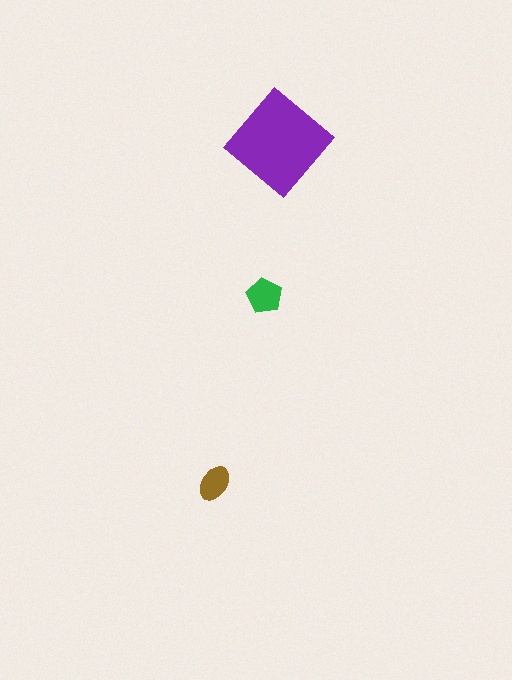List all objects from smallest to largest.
The brown ellipse, the green pentagon, the purple diamond.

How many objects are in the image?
There are 3 objects in the image.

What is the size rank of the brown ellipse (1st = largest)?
3rd.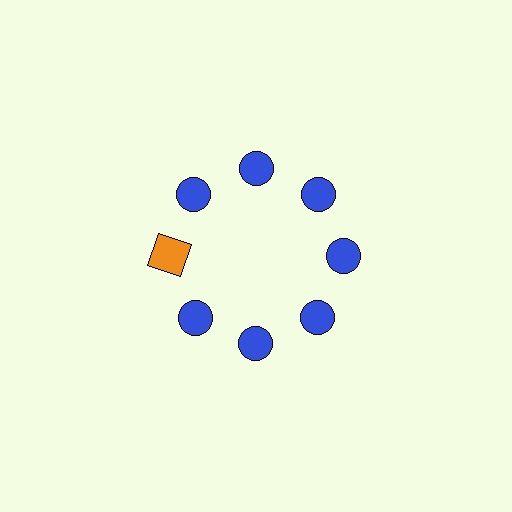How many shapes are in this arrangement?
There are 8 shapes arranged in a ring pattern.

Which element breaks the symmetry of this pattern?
The orange square at roughly the 9 o'clock position breaks the symmetry. All other shapes are blue circles.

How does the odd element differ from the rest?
It differs in both color (orange instead of blue) and shape (square instead of circle).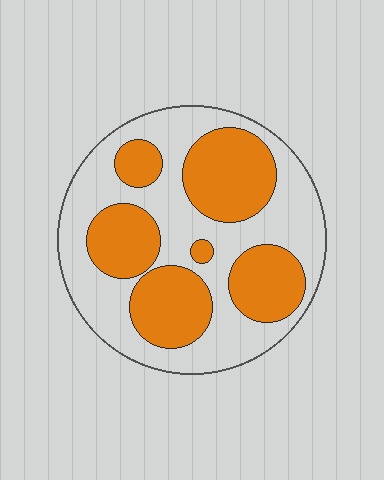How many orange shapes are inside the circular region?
6.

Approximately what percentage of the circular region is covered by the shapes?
Approximately 45%.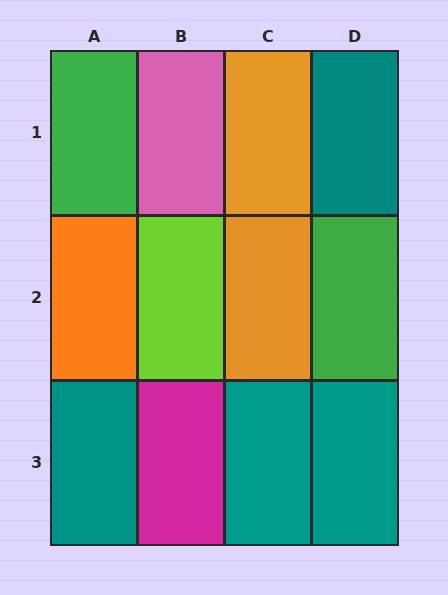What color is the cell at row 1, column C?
Orange.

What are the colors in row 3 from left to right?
Teal, magenta, teal, teal.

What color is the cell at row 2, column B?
Lime.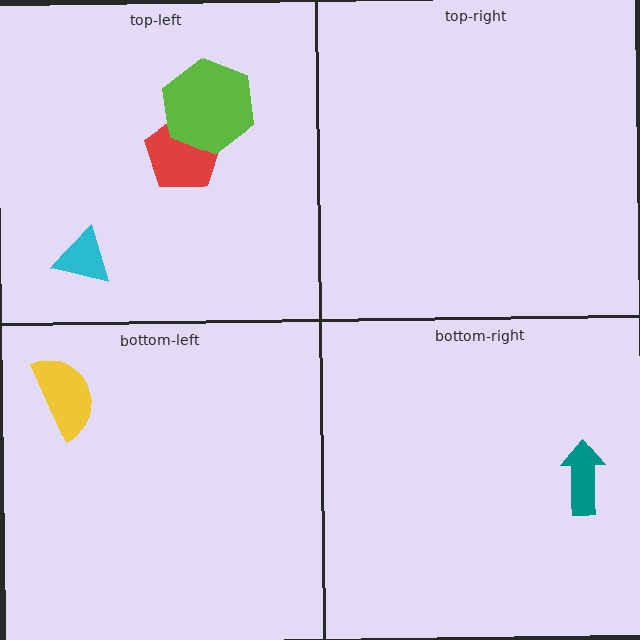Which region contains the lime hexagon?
The top-left region.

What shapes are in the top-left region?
The red pentagon, the lime hexagon, the cyan triangle.